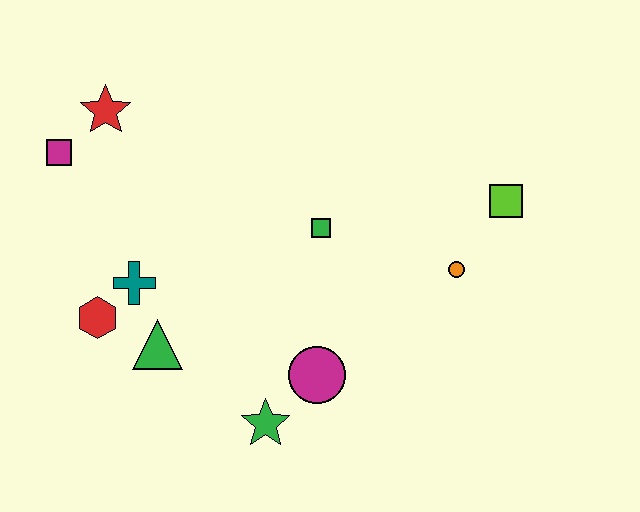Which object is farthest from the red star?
The lime square is farthest from the red star.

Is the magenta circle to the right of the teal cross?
Yes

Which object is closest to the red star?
The magenta square is closest to the red star.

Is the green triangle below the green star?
No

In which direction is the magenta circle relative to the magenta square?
The magenta circle is to the right of the magenta square.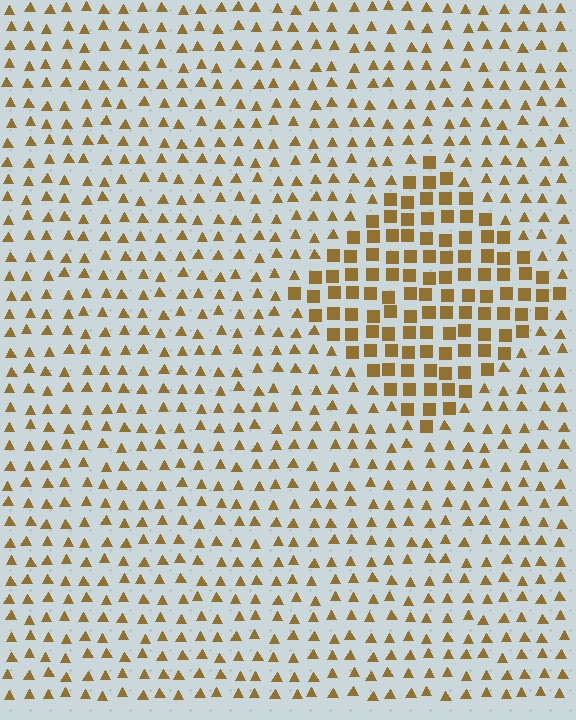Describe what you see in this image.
The image is filled with small brown elements arranged in a uniform grid. A diamond-shaped region contains squares, while the surrounding area contains triangles. The boundary is defined purely by the change in element shape.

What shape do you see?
I see a diamond.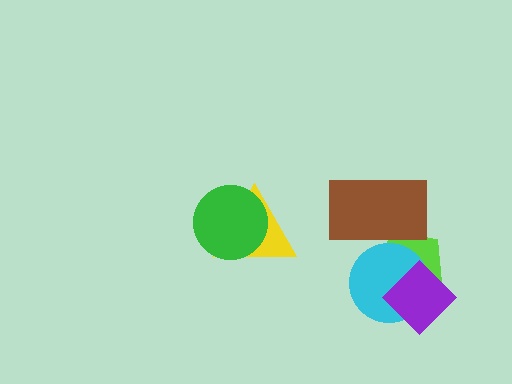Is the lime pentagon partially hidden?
Yes, it is partially covered by another shape.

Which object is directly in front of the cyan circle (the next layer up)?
The purple diamond is directly in front of the cyan circle.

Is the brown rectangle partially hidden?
No, no other shape covers it.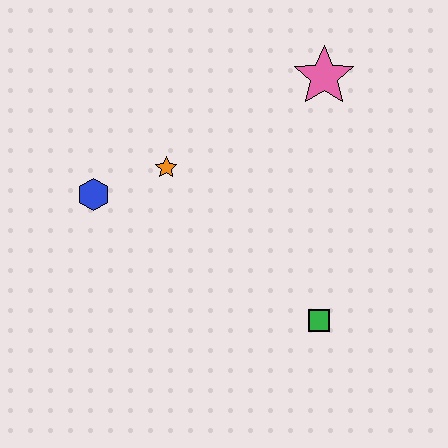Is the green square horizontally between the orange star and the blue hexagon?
No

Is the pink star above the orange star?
Yes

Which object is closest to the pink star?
The orange star is closest to the pink star.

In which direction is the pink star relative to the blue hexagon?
The pink star is to the right of the blue hexagon.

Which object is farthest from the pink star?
The blue hexagon is farthest from the pink star.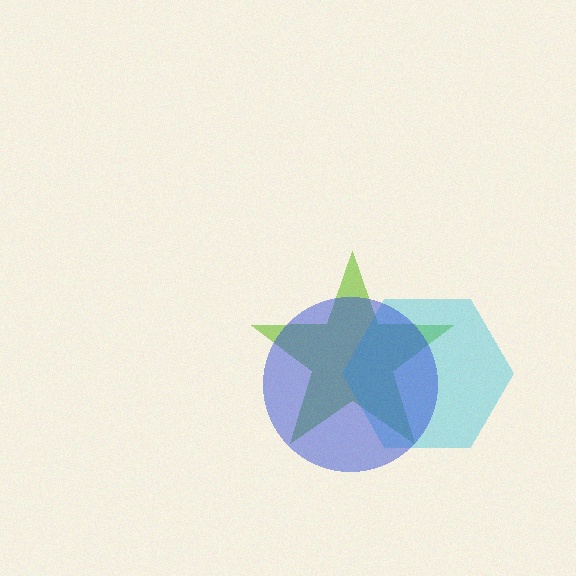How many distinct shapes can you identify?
There are 3 distinct shapes: a lime star, a cyan hexagon, a blue circle.